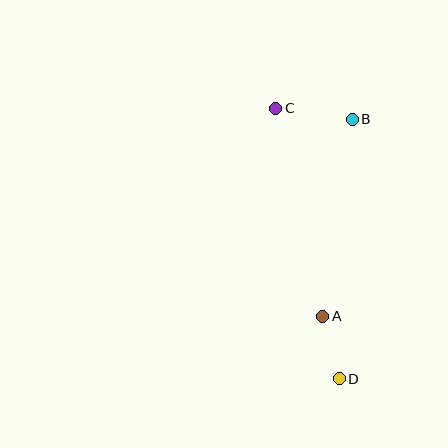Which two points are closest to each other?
Points A and D are closest to each other.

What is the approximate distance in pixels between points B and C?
The distance between B and C is approximately 77 pixels.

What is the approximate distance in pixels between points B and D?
The distance between B and D is approximately 260 pixels.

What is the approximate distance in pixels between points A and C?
The distance between A and C is approximately 213 pixels.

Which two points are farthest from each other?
Points C and D are farthest from each other.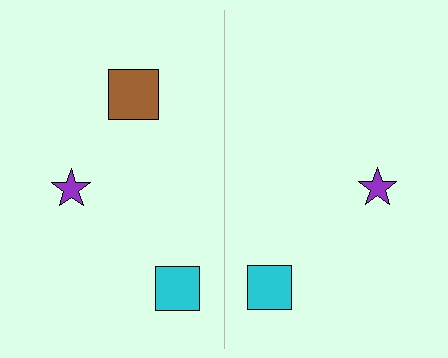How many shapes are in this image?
There are 5 shapes in this image.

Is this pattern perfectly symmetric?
No, the pattern is not perfectly symmetric. A brown square is missing from the right side.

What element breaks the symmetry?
A brown square is missing from the right side.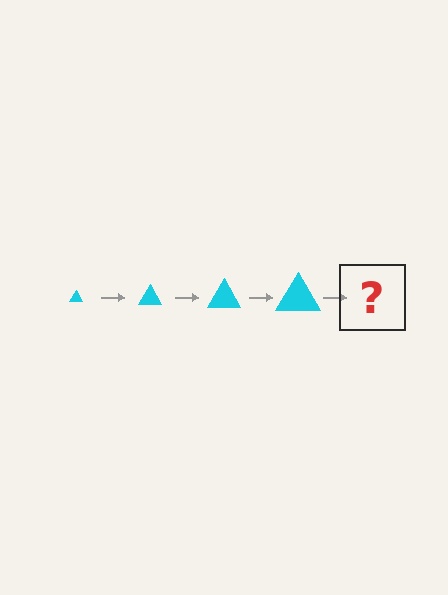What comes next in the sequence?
The next element should be a cyan triangle, larger than the previous one.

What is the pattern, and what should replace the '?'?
The pattern is that the triangle gets progressively larger each step. The '?' should be a cyan triangle, larger than the previous one.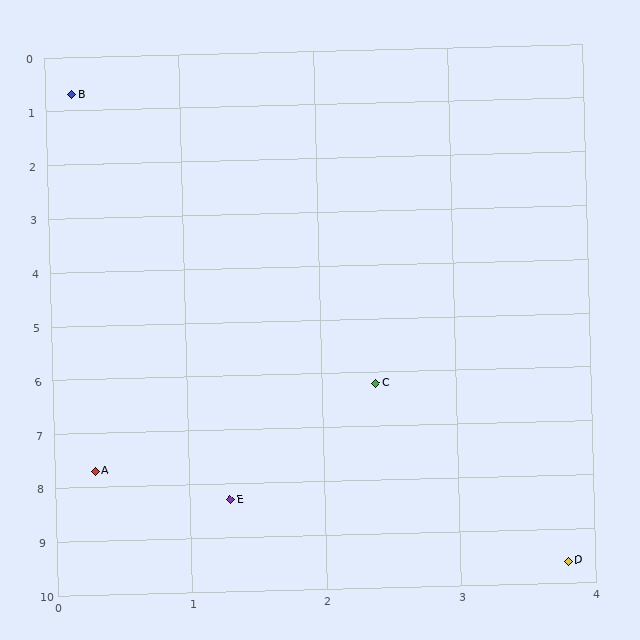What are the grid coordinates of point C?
Point C is at approximately (2.4, 6.2).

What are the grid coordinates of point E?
Point E is at approximately (1.3, 8.3).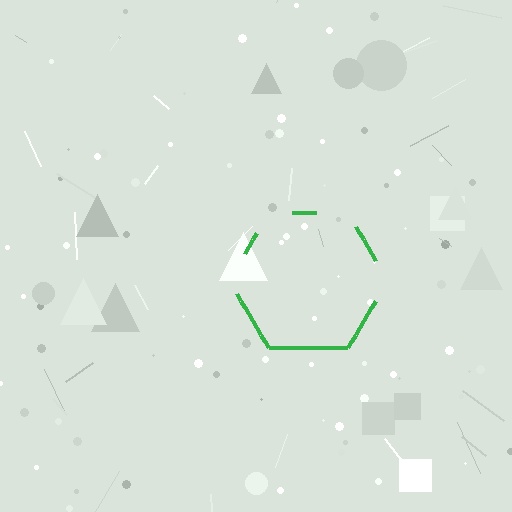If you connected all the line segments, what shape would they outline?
They would outline a hexagon.